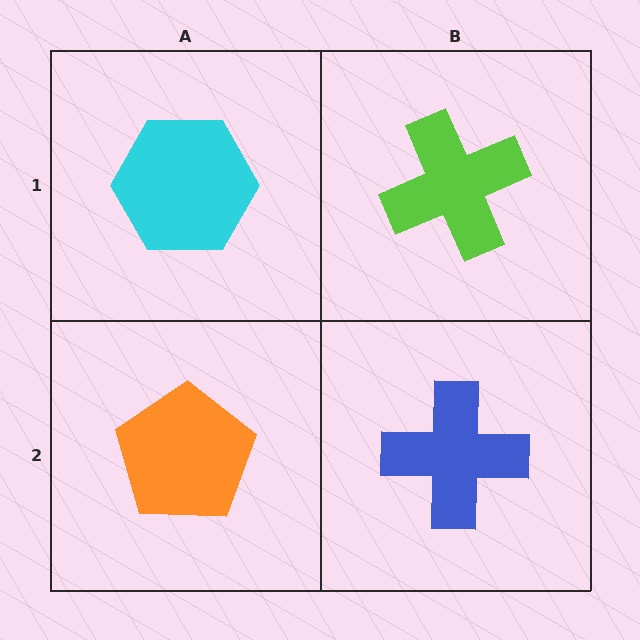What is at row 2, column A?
An orange pentagon.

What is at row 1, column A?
A cyan hexagon.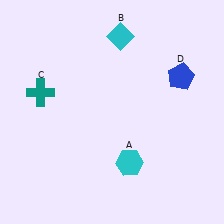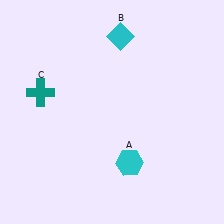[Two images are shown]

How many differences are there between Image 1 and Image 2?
There is 1 difference between the two images.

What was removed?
The blue pentagon (D) was removed in Image 2.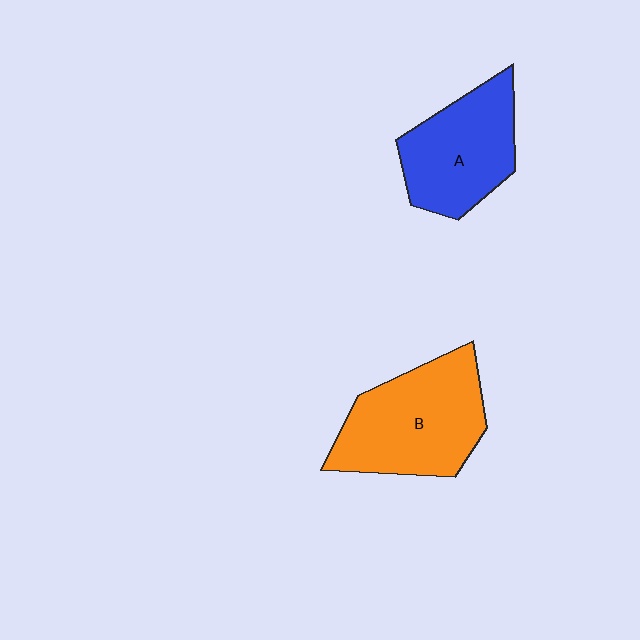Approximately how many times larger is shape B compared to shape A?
Approximately 1.2 times.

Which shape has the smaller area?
Shape A (blue).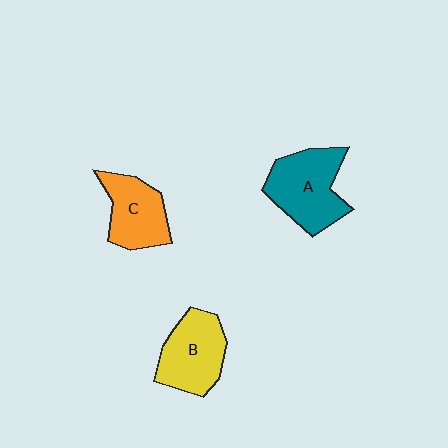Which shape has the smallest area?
Shape C (orange).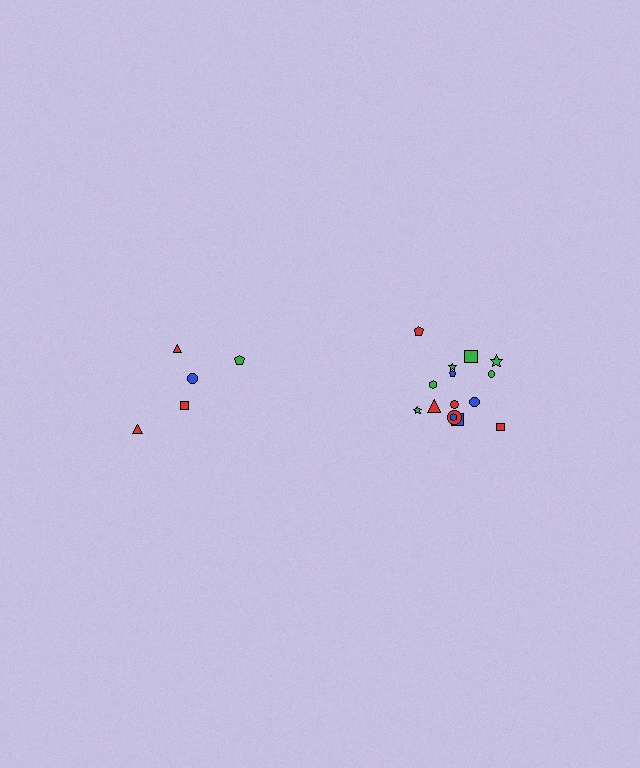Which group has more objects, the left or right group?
The right group.